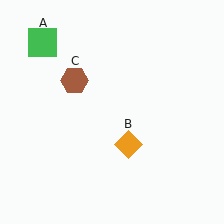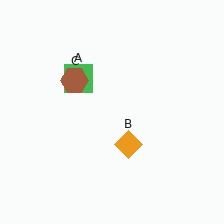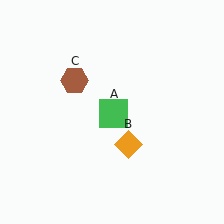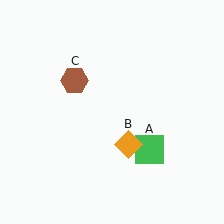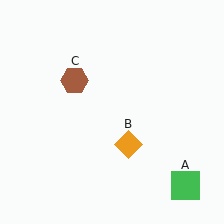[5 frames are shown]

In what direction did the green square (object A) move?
The green square (object A) moved down and to the right.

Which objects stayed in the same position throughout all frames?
Orange diamond (object B) and brown hexagon (object C) remained stationary.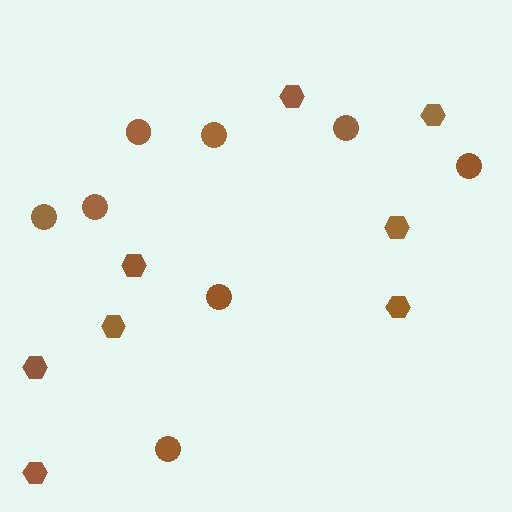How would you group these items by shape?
There are 2 groups: one group of circles (8) and one group of hexagons (8).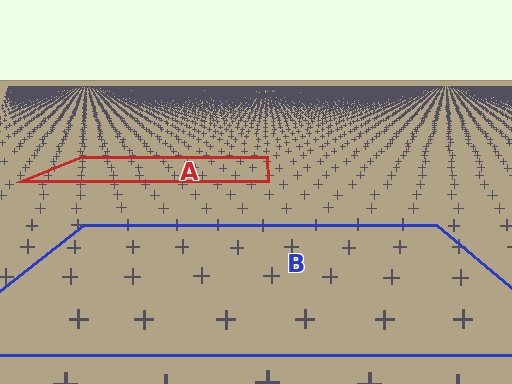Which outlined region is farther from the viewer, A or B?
Region A is farther from the viewer — the texture elements inside it appear smaller and more densely packed.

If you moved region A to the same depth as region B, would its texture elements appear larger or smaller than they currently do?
They would appear larger. At a closer depth, the same texture elements are projected at a bigger on-screen size.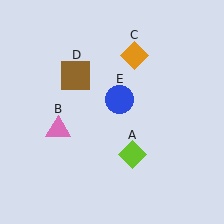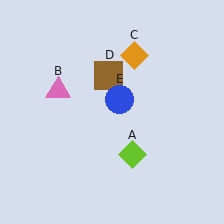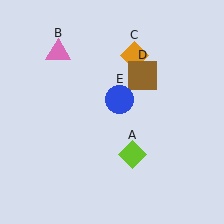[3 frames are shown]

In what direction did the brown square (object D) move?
The brown square (object D) moved right.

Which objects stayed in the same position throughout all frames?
Lime diamond (object A) and orange diamond (object C) and blue circle (object E) remained stationary.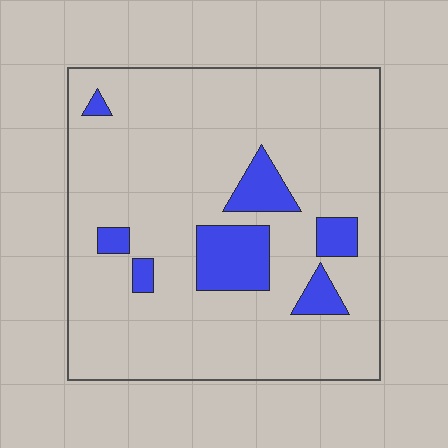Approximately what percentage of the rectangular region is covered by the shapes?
Approximately 15%.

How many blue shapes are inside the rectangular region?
7.